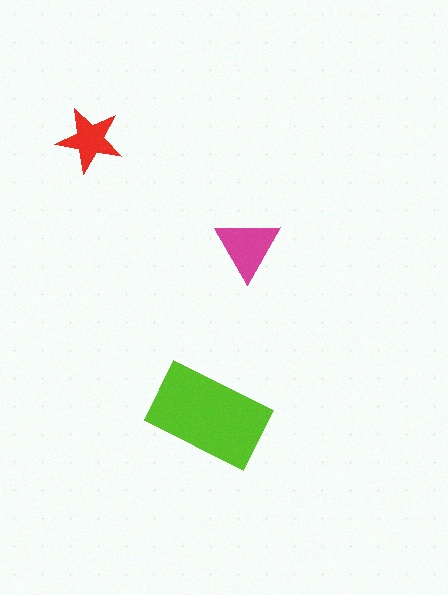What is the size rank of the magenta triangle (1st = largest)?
2nd.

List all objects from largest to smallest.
The lime rectangle, the magenta triangle, the red star.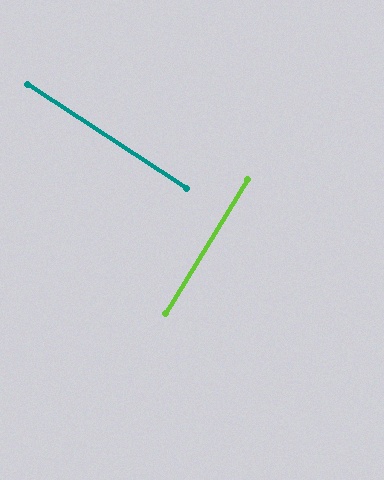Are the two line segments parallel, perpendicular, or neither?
Perpendicular — they meet at approximately 89°.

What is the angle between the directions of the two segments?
Approximately 89 degrees.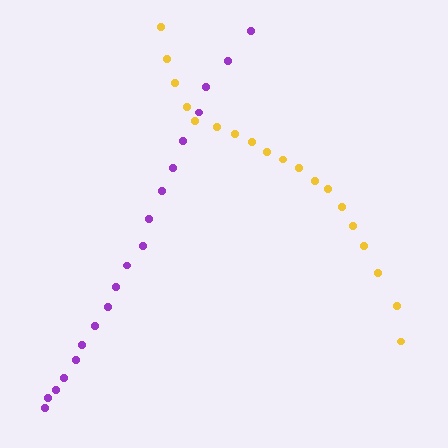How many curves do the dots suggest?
There are 2 distinct paths.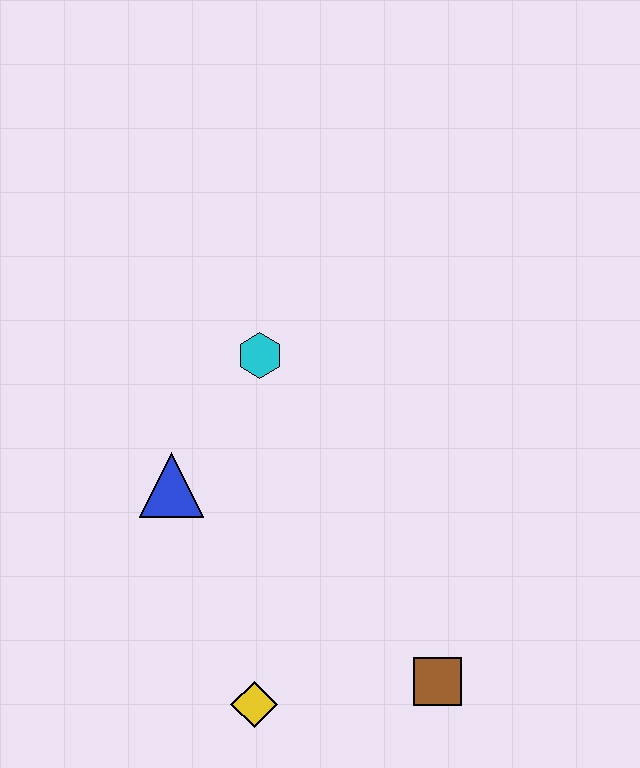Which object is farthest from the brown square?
The cyan hexagon is farthest from the brown square.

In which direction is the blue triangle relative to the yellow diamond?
The blue triangle is above the yellow diamond.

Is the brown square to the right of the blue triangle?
Yes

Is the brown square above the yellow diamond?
Yes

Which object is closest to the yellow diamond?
The brown square is closest to the yellow diamond.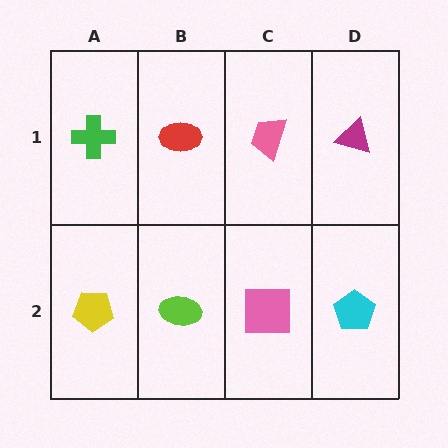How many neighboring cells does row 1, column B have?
3.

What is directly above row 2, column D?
A magenta triangle.